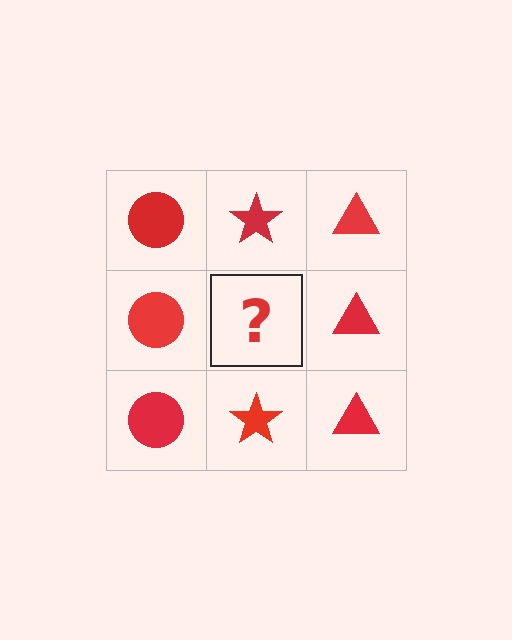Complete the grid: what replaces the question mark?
The question mark should be replaced with a red star.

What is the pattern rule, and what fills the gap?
The rule is that each column has a consistent shape. The gap should be filled with a red star.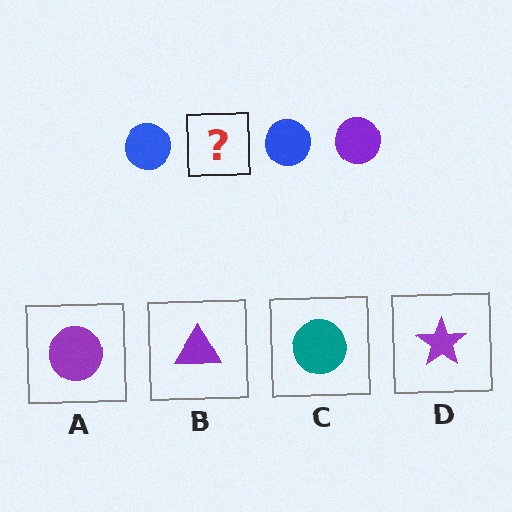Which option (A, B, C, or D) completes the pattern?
A.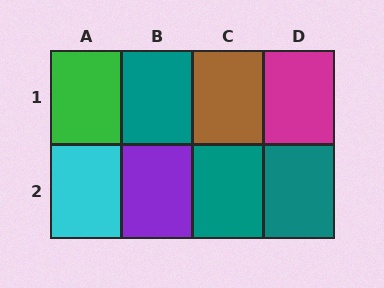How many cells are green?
1 cell is green.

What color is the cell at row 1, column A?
Green.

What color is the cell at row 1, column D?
Magenta.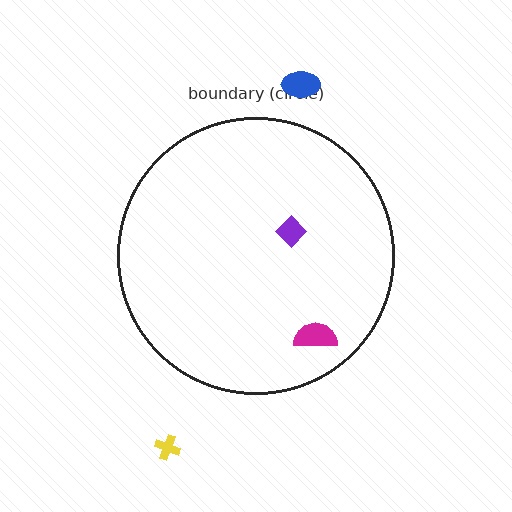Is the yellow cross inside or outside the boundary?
Outside.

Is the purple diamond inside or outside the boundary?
Inside.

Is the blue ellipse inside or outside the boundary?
Outside.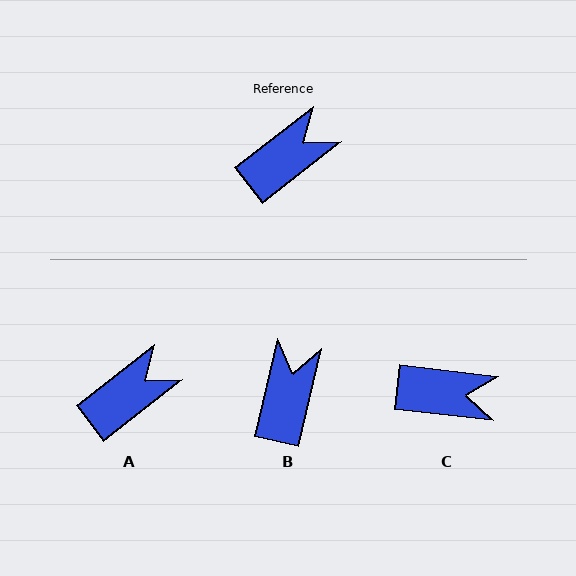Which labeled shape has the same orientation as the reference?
A.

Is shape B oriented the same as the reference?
No, it is off by about 39 degrees.